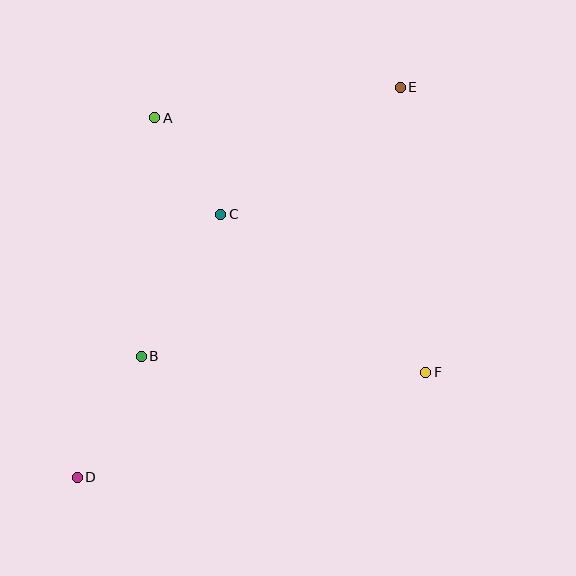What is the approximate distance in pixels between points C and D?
The distance between C and D is approximately 300 pixels.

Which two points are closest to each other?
Points A and C are closest to each other.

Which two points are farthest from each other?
Points D and E are farthest from each other.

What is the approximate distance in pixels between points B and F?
The distance between B and F is approximately 285 pixels.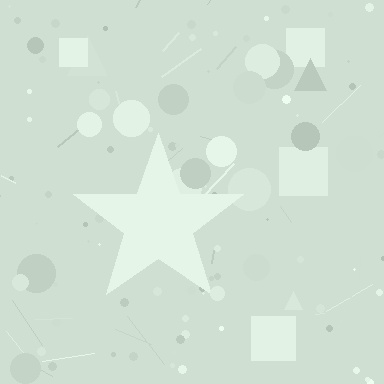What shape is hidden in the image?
A star is hidden in the image.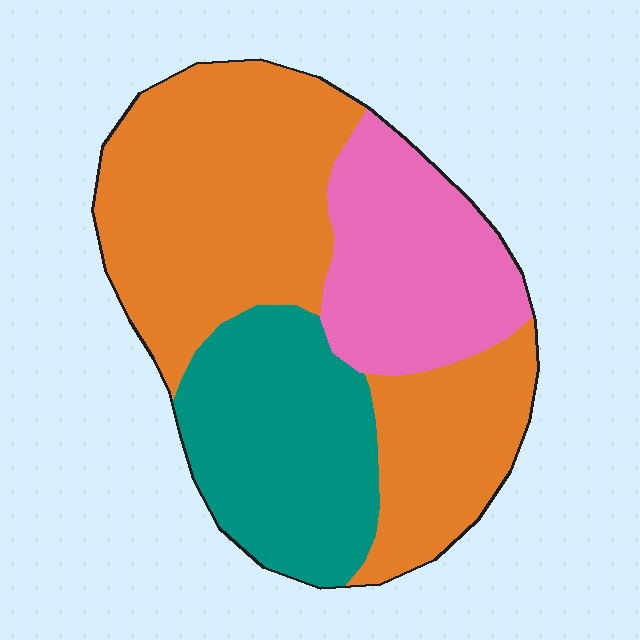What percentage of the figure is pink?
Pink takes up between a sixth and a third of the figure.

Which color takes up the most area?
Orange, at roughly 50%.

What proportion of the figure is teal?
Teal takes up between a quarter and a half of the figure.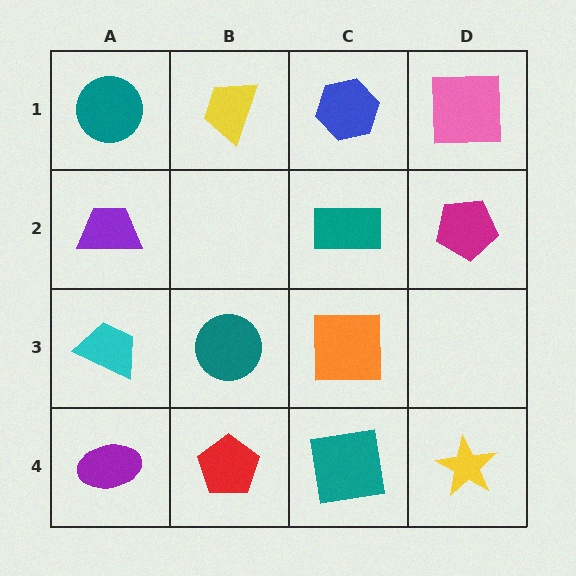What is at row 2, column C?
A teal rectangle.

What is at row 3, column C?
An orange square.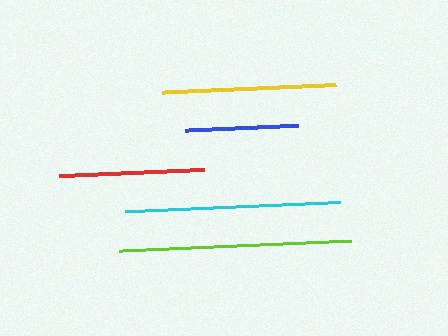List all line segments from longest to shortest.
From longest to shortest: lime, cyan, yellow, red, blue.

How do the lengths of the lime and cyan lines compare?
The lime and cyan lines are approximately the same length.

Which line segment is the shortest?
The blue line is the shortest at approximately 113 pixels.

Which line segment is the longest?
The lime line is the longest at approximately 233 pixels.